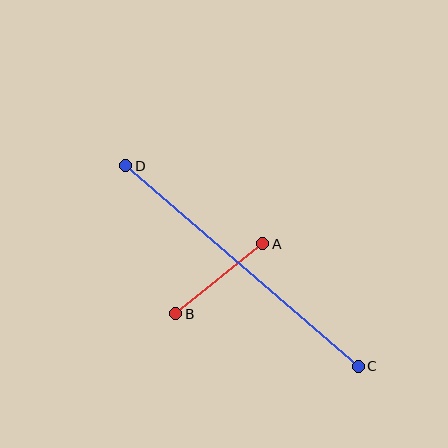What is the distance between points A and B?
The distance is approximately 112 pixels.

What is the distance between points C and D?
The distance is approximately 307 pixels.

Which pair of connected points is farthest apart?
Points C and D are farthest apart.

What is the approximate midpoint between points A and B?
The midpoint is at approximately (219, 279) pixels.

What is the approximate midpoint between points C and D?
The midpoint is at approximately (242, 266) pixels.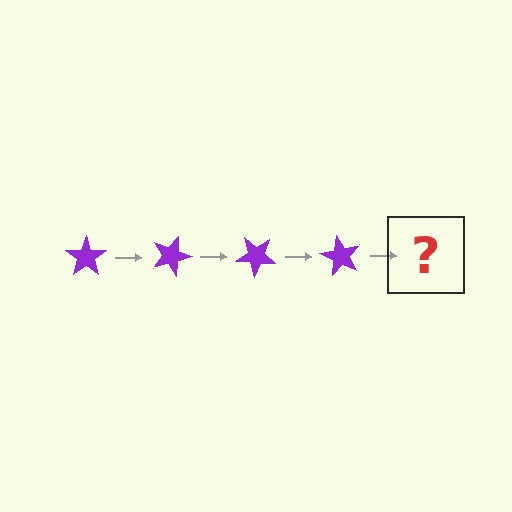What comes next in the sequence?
The next element should be a purple star rotated 80 degrees.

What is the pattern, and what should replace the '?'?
The pattern is that the star rotates 20 degrees each step. The '?' should be a purple star rotated 80 degrees.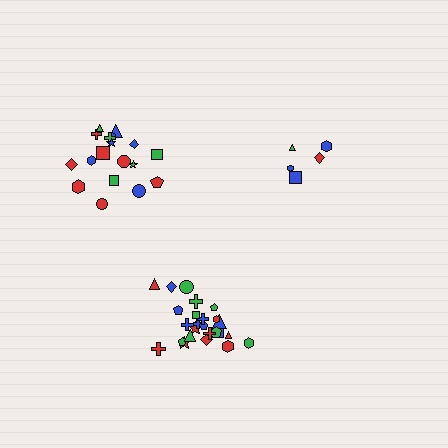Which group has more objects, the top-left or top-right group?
The top-left group.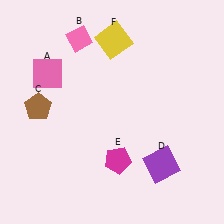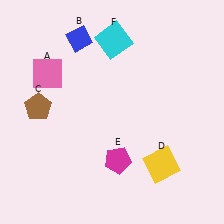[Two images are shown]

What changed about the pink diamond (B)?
In Image 1, B is pink. In Image 2, it changed to blue.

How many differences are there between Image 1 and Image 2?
There are 3 differences between the two images.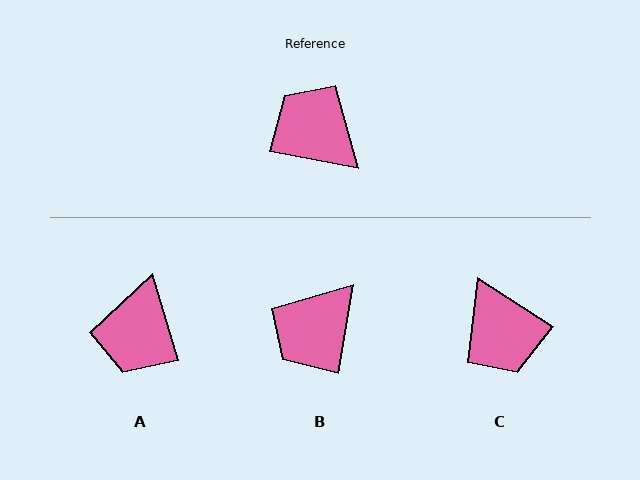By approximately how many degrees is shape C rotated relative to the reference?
Approximately 158 degrees counter-clockwise.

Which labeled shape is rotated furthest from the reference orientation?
C, about 158 degrees away.